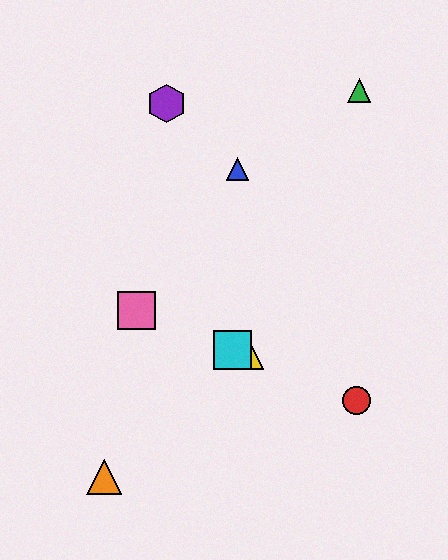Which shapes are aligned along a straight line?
The red circle, the yellow triangle, the cyan square, the pink square are aligned along a straight line.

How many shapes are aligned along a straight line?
4 shapes (the red circle, the yellow triangle, the cyan square, the pink square) are aligned along a straight line.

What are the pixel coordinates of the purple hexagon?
The purple hexagon is at (167, 103).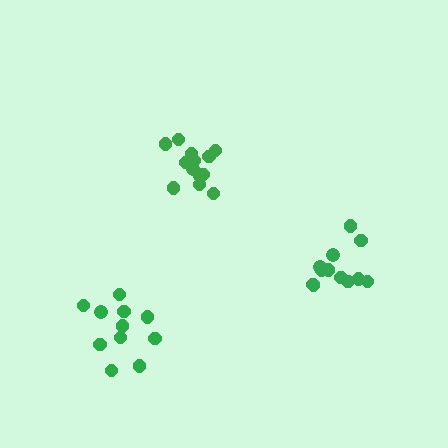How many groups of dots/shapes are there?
There are 3 groups.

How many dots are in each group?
Group 1: 13 dots, Group 2: 12 dots, Group 3: 11 dots (36 total).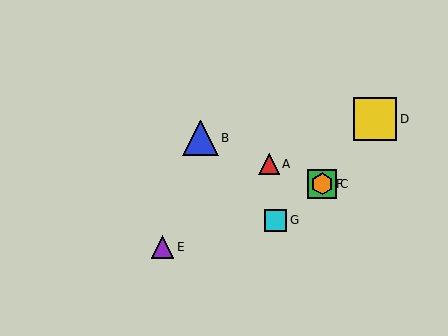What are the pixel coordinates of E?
Object E is at (163, 247).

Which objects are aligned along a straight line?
Objects A, B, C, F are aligned along a straight line.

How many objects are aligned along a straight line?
4 objects (A, B, C, F) are aligned along a straight line.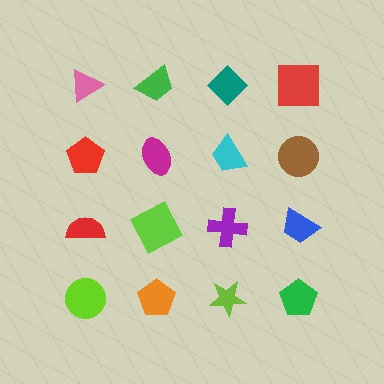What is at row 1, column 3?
A teal diamond.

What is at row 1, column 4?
A red square.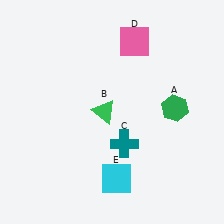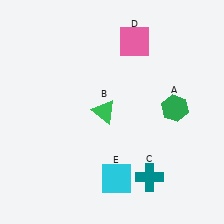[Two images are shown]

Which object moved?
The teal cross (C) moved down.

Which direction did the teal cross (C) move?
The teal cross (C) moved down.